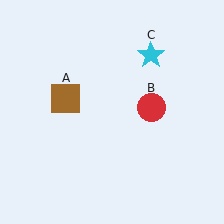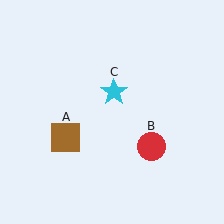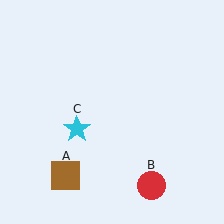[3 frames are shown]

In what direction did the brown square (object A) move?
The brown square (object A) moved down.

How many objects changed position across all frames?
3 objects changed position: brown square (object A), red circle (object B), cyan star (object C).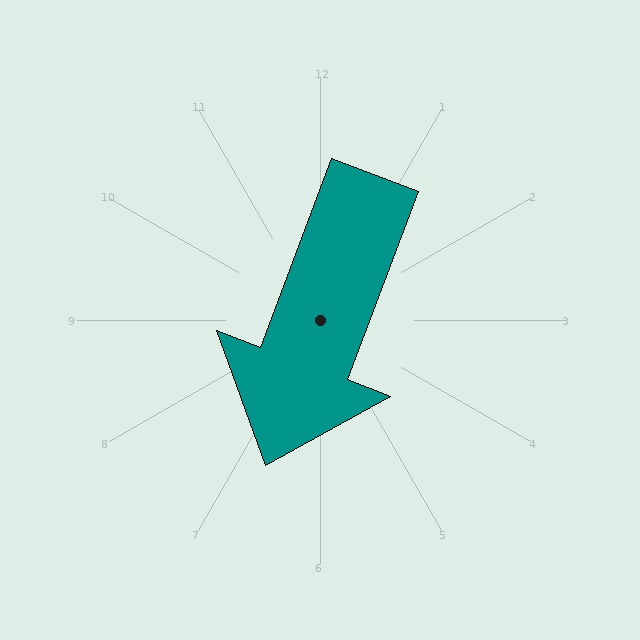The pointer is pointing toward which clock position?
Roughly 7 o'clock.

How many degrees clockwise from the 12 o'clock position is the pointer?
Approximately 201 degrees.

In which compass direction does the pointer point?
South.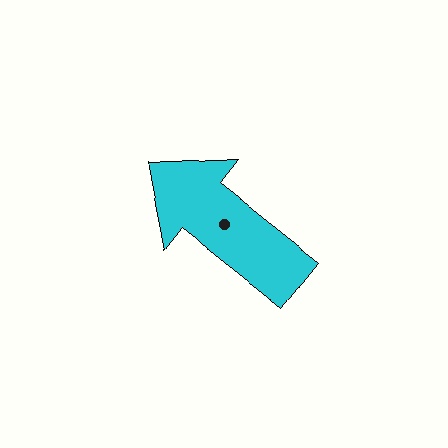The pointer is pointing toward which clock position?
Roughly 10 o'clock.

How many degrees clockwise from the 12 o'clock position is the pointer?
Approximately 308 degrees.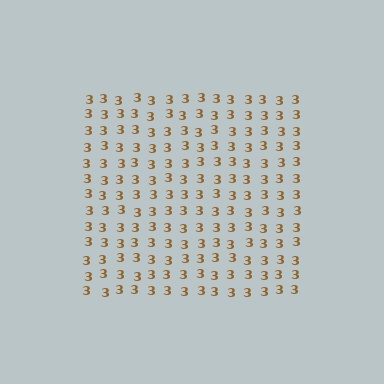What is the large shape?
The large shape is a square.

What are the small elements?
The small elements are digit 3's.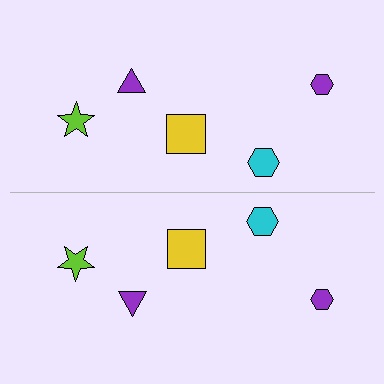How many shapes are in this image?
There are 10 shapes in this image.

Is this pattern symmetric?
Yes, this pattern has bilateral (reflection) symmetry.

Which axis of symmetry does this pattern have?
The pattern has a horizontal axis of symmetry running through the center of the image.